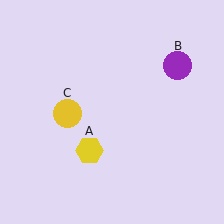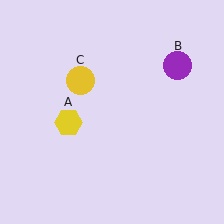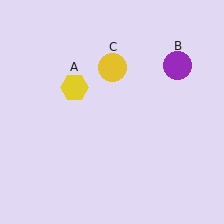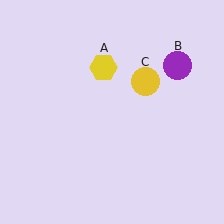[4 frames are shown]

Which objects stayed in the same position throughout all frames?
Purple circle (object B) remained stationary.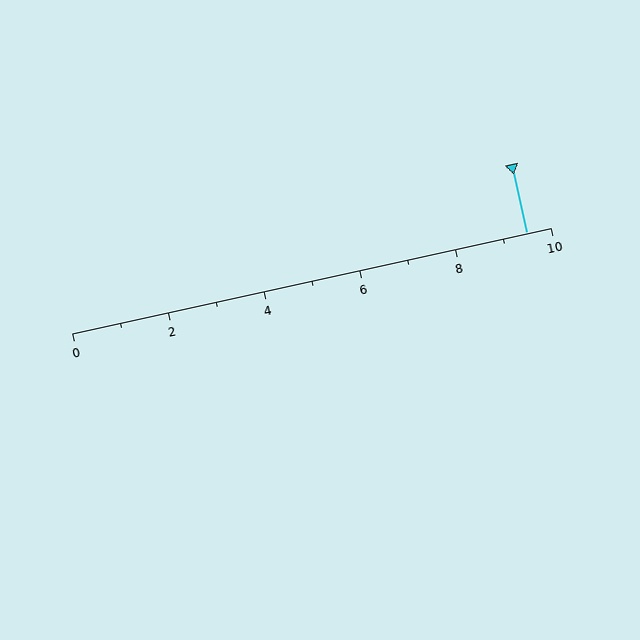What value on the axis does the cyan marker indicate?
The marker indicates approximately 9.5.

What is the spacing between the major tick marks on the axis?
The major ticks are spaced 2 apart.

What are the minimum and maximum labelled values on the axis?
The axis runs from 0 to 10.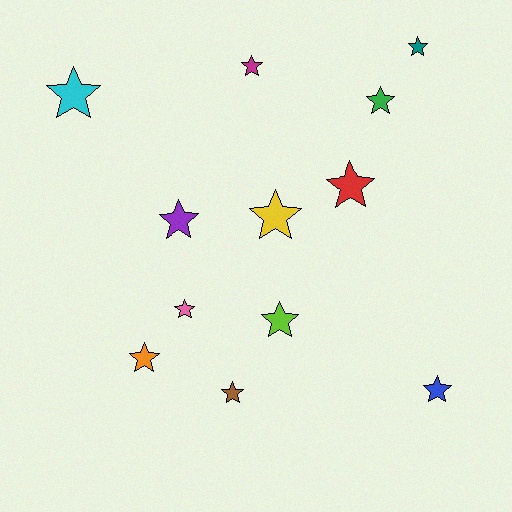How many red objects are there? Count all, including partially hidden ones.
There is 1 red object.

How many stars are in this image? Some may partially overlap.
There are 12 stars.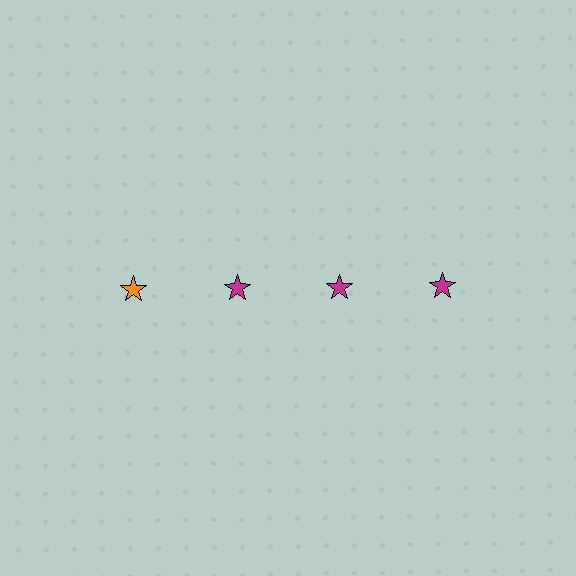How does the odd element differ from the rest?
It has a different color: orange instead of magenta.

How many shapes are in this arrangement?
There are 4 shapes arranged in a grid pattern.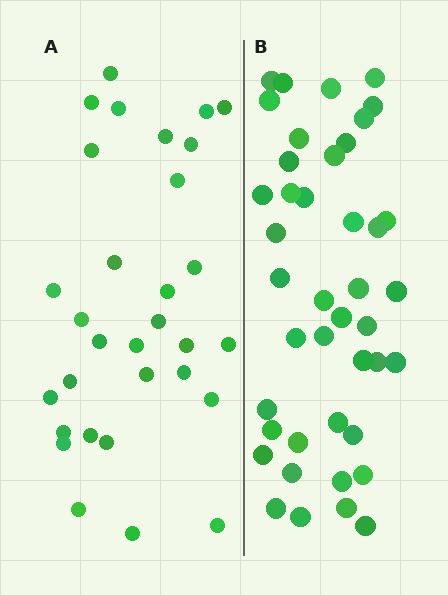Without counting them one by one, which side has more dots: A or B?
Region B (the right region) has more dots.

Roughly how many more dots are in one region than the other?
Region B has roughly 12 or so more dots than region A.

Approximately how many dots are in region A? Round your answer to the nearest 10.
About 30 dots. (The exact count is 31, which rounds to 30.)